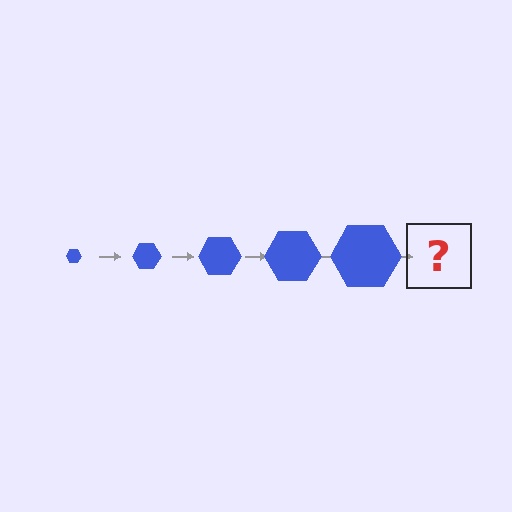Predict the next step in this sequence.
The next step is a blue hexagon, larger than the previous one.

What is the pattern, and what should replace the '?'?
The pattern is that the hexagon gets progressively larger each step. The '?' should be a blue hexagon, larger than the previous one.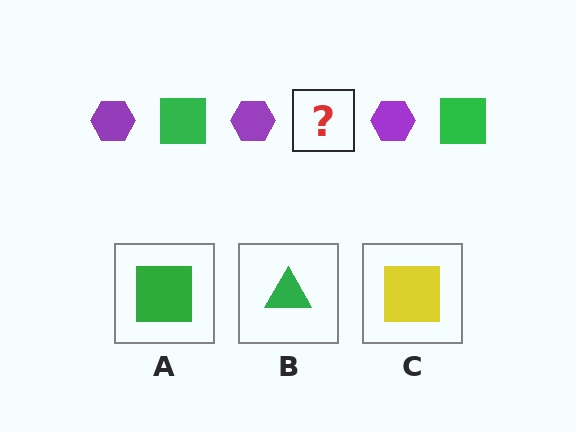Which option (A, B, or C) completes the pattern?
A.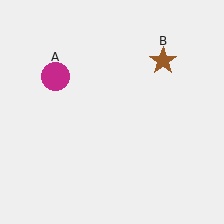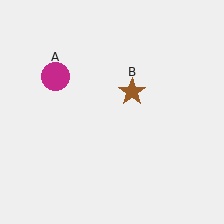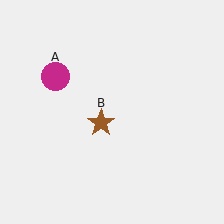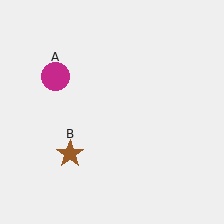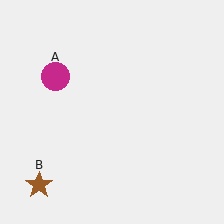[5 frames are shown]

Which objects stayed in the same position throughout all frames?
Magenta circle (object A) remained stationary.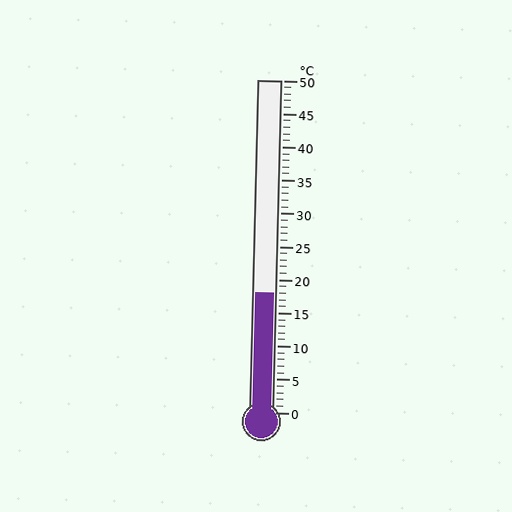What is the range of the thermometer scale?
The thermometer scale ranges from 0°C to 50°C.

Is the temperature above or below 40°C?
The temperature is below 40°C.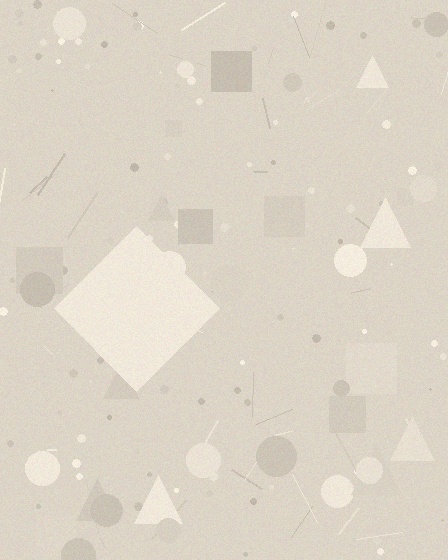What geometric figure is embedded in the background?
A diamond is embedded in the background.